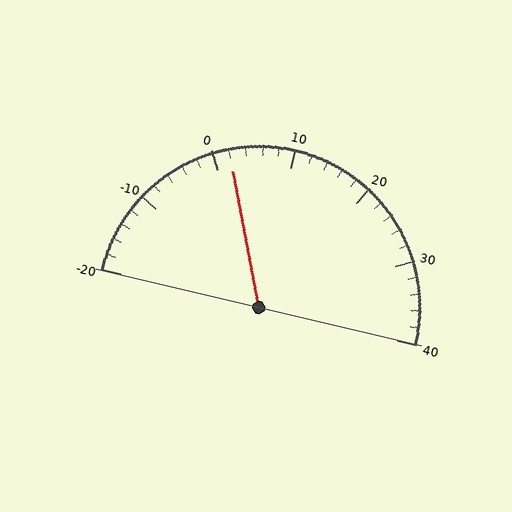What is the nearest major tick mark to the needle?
The nearest major tick mark is 0.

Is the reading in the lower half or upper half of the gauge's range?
The reading is in the lower half of the range (-20 to 40).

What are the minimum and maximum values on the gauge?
The gauge ranges from -20 to 40.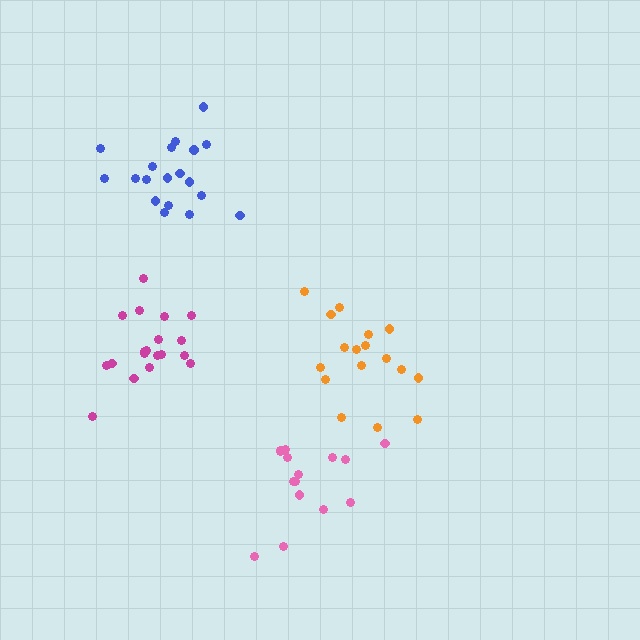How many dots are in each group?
Group 1: 19 dots, Group 2: 15 dots, Group 3: 19 dots, Group 4: 17 dots (70 total).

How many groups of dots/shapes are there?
There are 4 groups.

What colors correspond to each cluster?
The clusters are colored: magenta, pink, blue, orange.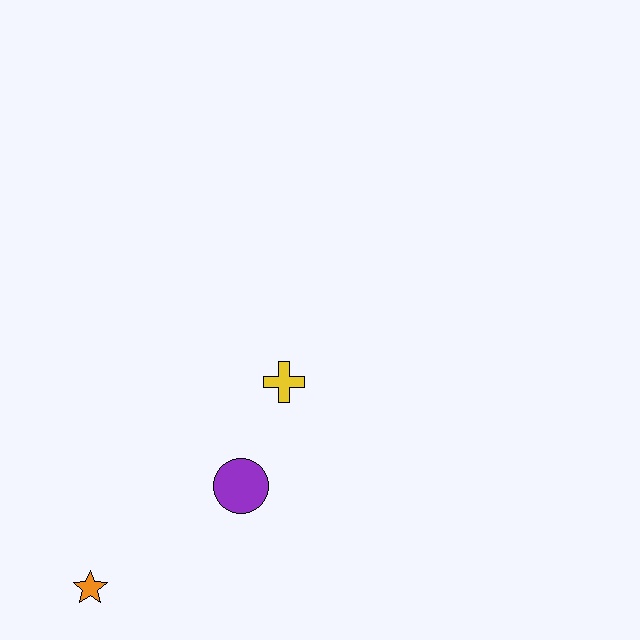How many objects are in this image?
There are 3 objects.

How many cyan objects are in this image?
There are no cyan objects.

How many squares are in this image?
There are no squares.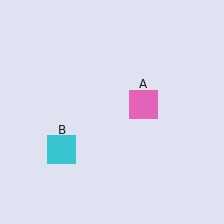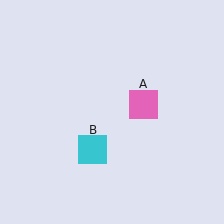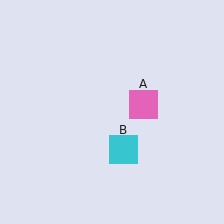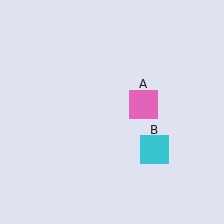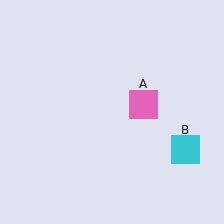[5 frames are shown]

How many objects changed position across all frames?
1 object changed position: cyan square (object B).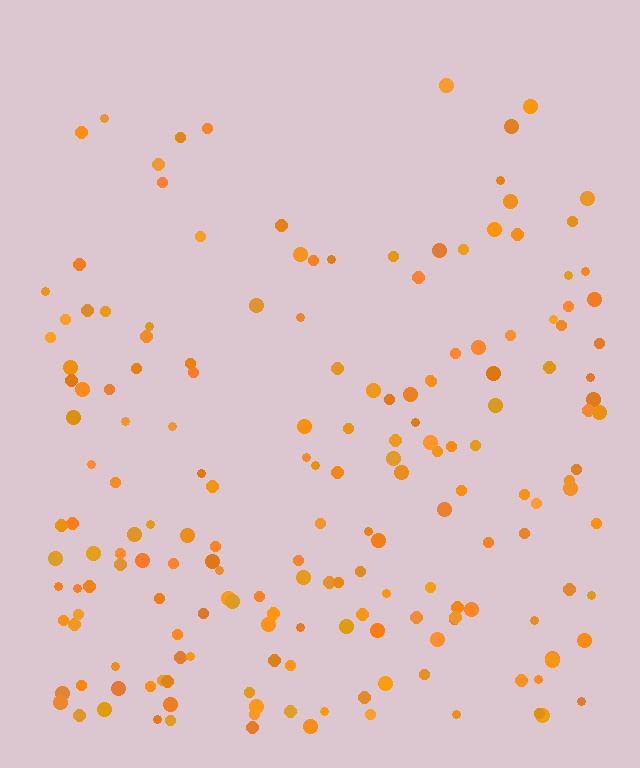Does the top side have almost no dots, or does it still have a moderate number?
Still a moderate number, just noticeably fewer than the bottom.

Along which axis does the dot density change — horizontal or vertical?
Vertical.